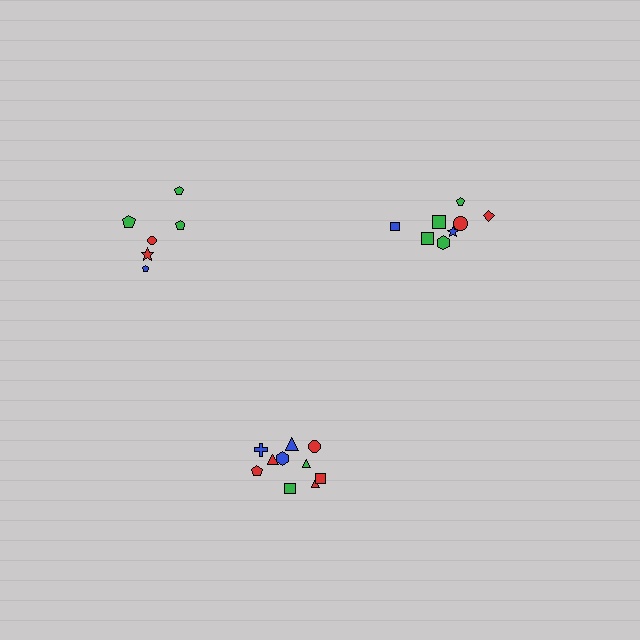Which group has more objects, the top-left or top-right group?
The top-right group.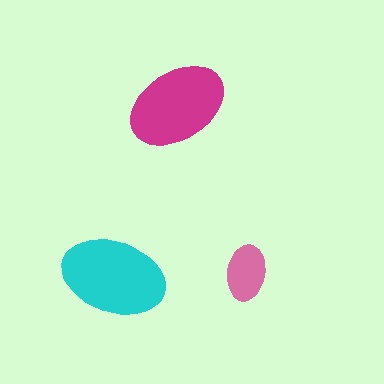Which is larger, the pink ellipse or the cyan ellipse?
The cyan one.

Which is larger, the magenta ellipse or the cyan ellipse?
The cyan one.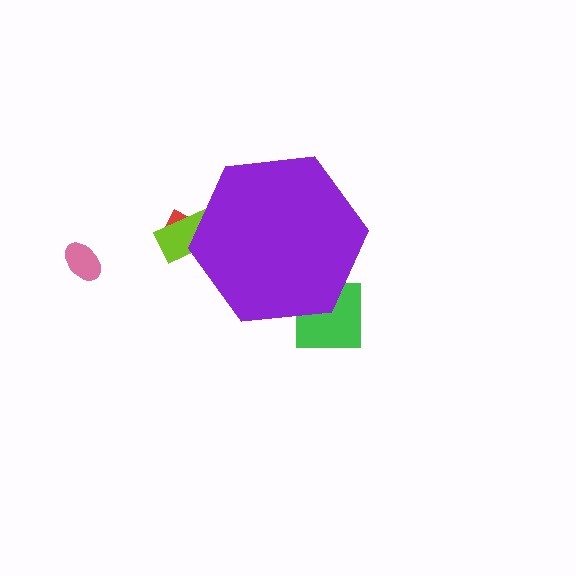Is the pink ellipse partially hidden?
No, the pink ellipse is fully visible.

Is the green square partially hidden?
Yes, the green square is partially hidden behind the purple hexagon.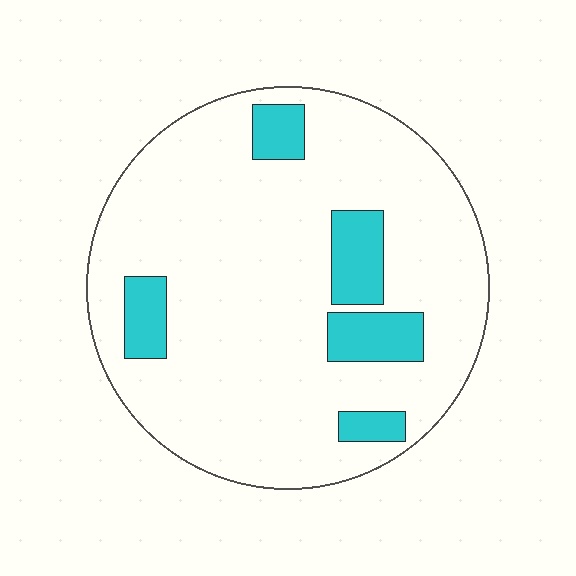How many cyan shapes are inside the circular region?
5.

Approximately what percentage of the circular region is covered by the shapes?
Approximately 15%.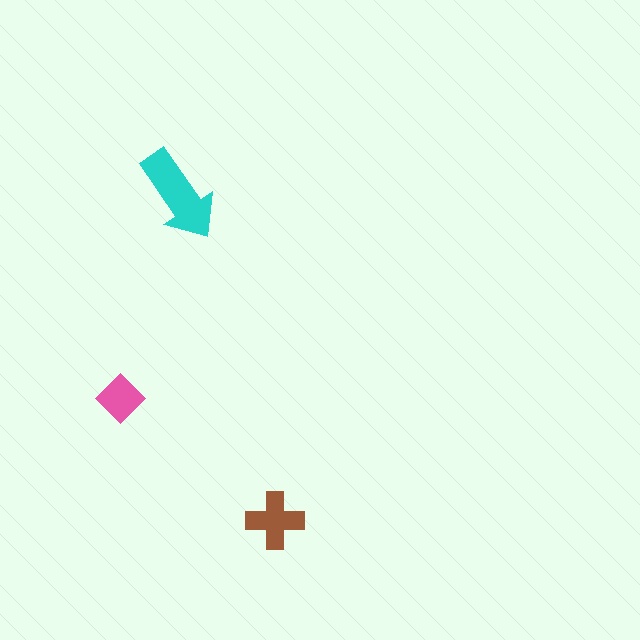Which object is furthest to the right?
The brown cross is rightmost.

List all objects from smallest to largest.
The pink diamond, the brown cross, the cyan arrow.